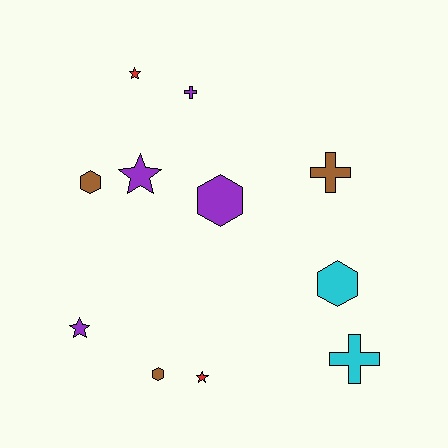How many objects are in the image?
There are 11 objects.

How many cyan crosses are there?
There is 1 cyan cross.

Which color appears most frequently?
Purple, with 4 objects.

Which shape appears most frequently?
Hexagon, with 4 objects.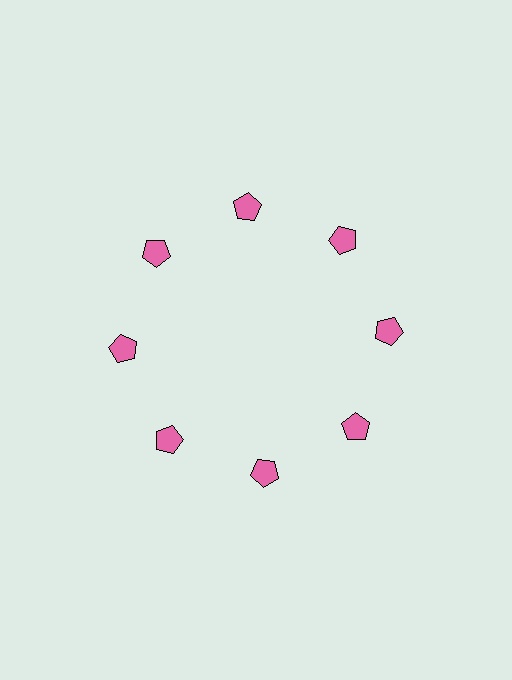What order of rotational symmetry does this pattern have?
This pattern has 8-fold rotational symmetry.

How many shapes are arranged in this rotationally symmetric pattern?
There are 8 shapes, arranged in 8 groups of 1.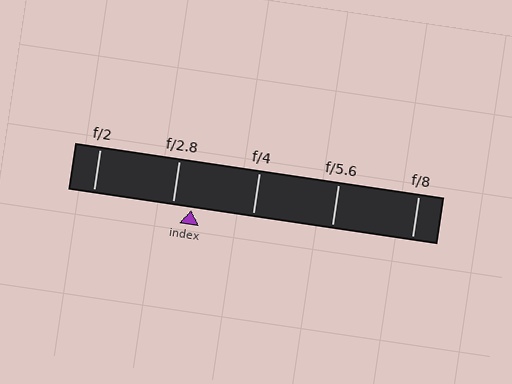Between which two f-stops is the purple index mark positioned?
The index mark is between f/2.8 and f/4.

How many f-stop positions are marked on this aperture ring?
There are 5 f-stop positions marked.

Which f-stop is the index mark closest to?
The index mark is closest to f/2.8.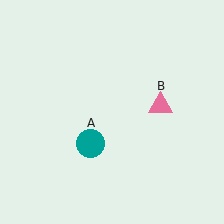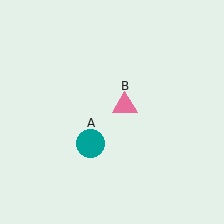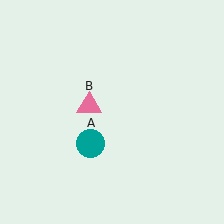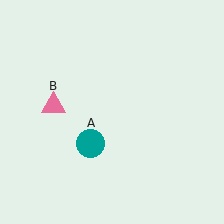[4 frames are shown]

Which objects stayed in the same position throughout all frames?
Teal circle (object A) remained stationary.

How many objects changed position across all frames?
1 object changed position: pink triangle (object B).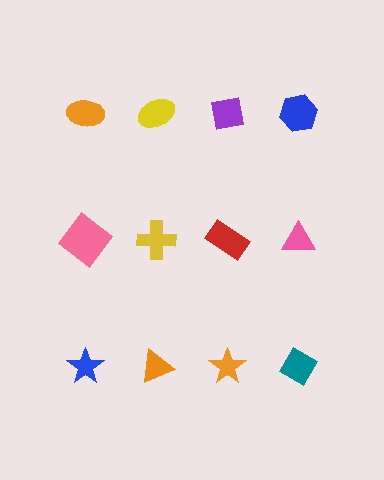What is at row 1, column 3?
A purple square.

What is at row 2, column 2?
A yellow cross.